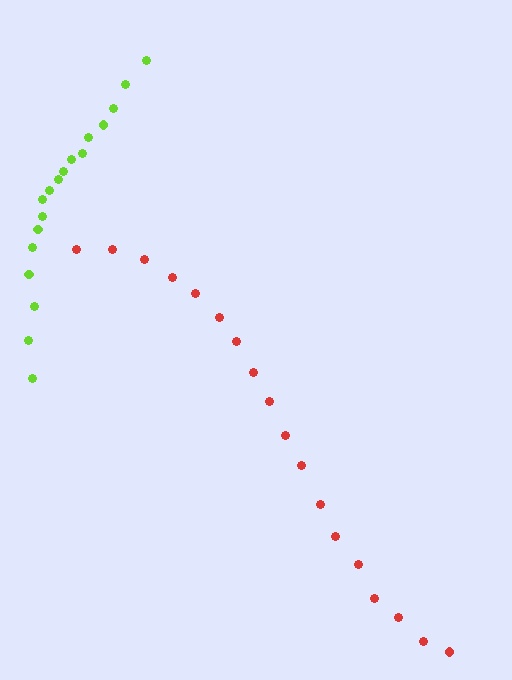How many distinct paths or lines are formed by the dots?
There are 2 distinct paths.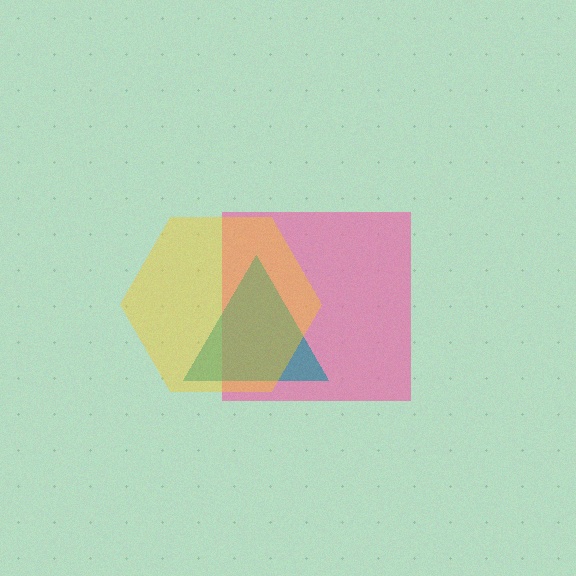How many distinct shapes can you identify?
There are 3 distinct shapes: a pink square, a teal triangle, a yellow hexagon.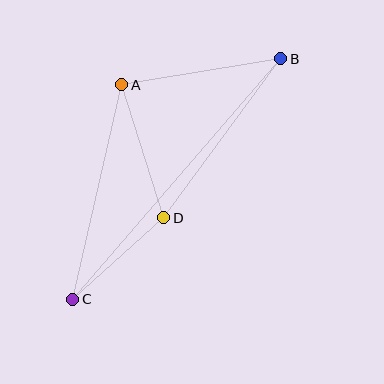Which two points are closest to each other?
Points C and D are closest to each other.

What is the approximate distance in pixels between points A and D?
The distance between A and D is approximately 139 pixels.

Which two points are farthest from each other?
Points B and C are farthest from each other.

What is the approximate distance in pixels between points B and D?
The distance between B and D is approximately 197 pixels.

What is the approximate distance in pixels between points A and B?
The distance between A and B is approximately 161 pixels.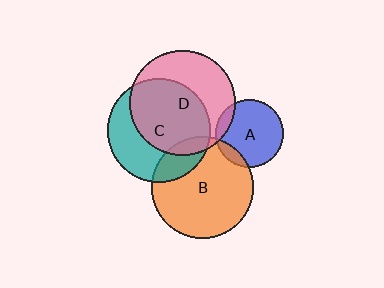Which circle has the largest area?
Circle D (pink).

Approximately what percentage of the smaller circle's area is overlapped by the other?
Approximately 20%.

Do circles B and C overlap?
Yes.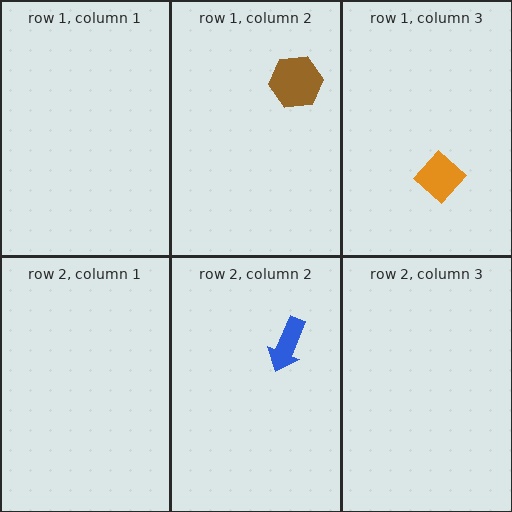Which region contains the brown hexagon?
The row 1, column 2 region.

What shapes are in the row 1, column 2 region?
The brown hexagon.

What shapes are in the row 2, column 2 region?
The blue arrow.